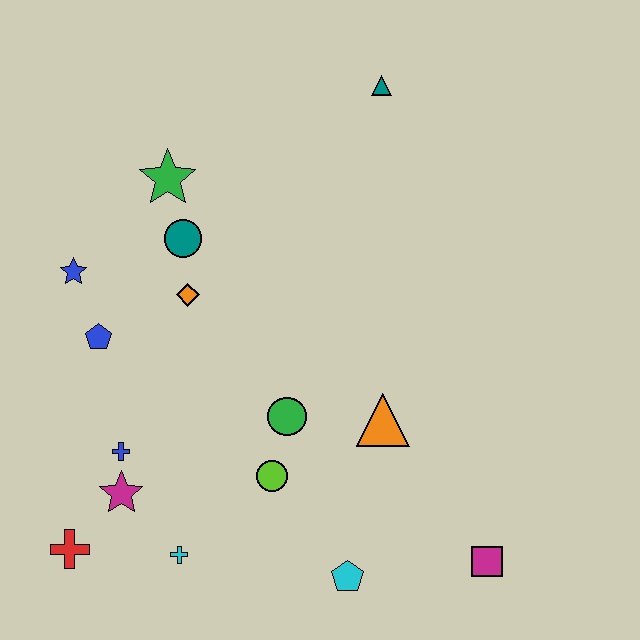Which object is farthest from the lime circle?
The teal triangle is farthest from the lime circle.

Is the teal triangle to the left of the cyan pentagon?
No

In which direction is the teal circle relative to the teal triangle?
The teal circle is to the left of the teal triangle.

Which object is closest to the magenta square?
The cyan pentagon is closest to the magenta square.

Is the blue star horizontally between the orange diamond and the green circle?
No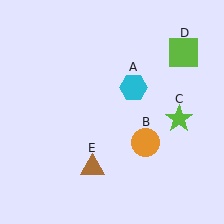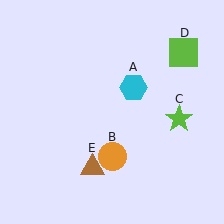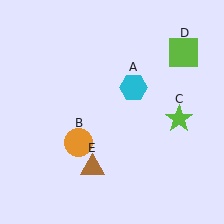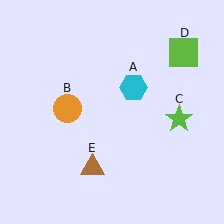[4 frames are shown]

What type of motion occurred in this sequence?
The orange circle (object B) rotated clockwise around the center of the scene.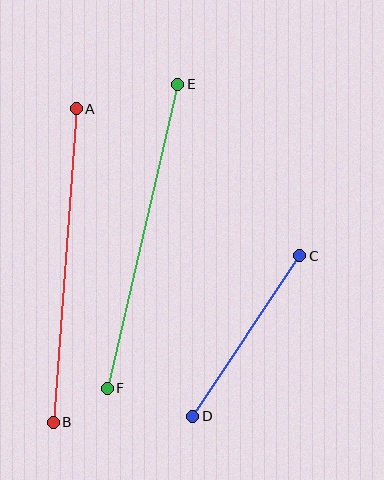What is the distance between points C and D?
The distance is approximately 193 pixels.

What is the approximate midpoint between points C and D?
The midpoint is at approximately (246, 336) pixels.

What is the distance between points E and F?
The distance is approximately 312 pixels.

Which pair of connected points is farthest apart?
Points A and B are farthest apart.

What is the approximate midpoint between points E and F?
The midpoint is at approximately (142, 236) pixels.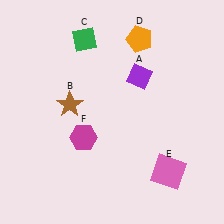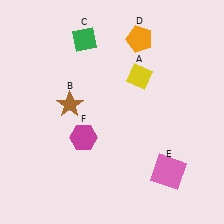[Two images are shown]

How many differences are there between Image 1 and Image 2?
There is 1 difference between the two images.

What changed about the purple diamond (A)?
In Image 1, A is purple. In Image 2, it changed to yellow.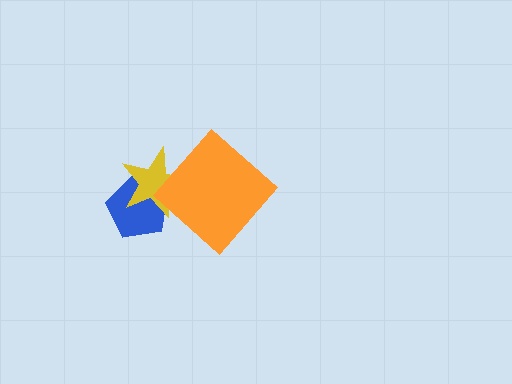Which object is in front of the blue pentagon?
The yellow star is in front of the blue pentagon.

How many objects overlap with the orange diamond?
1 object overlaps with the orange diamond.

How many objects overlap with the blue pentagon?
1 object overlaps with the blue pentagon.